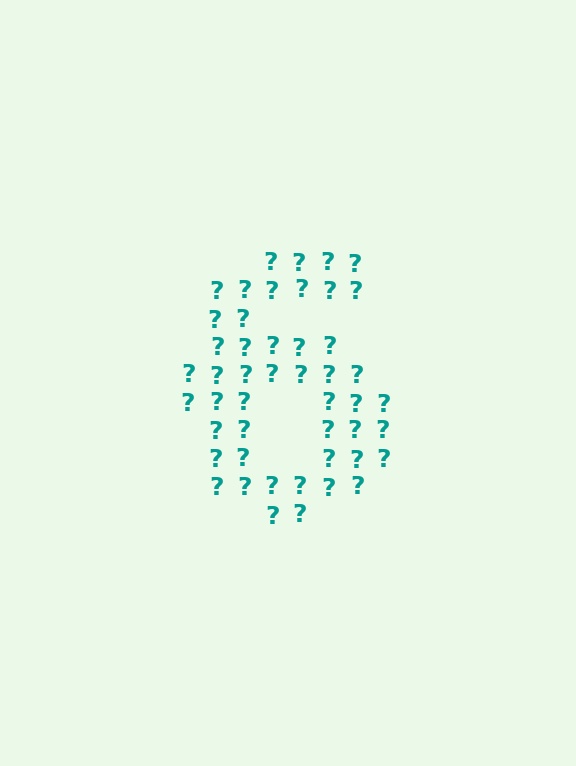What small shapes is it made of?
It is made of small question marks.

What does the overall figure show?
The overall figure shows the digit 6.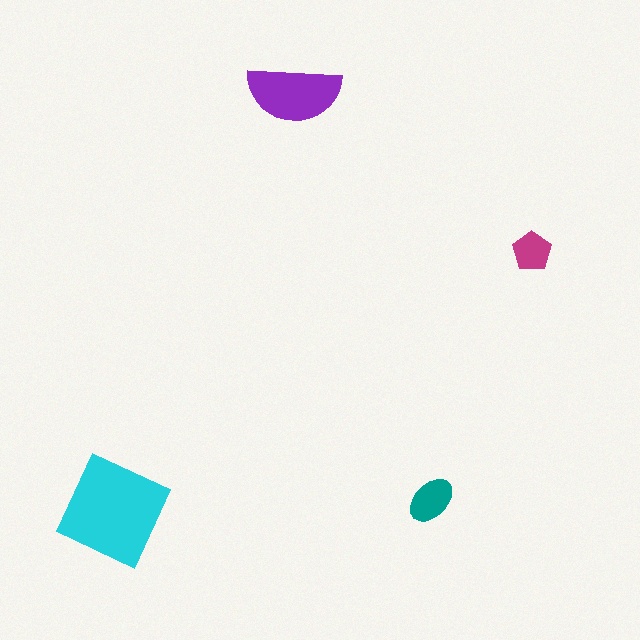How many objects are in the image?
There are 4 objects in the image.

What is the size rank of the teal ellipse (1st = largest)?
3rd.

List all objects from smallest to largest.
The magenta pentagon, the teal ellipse, the purple semicircle, the cyan diamond.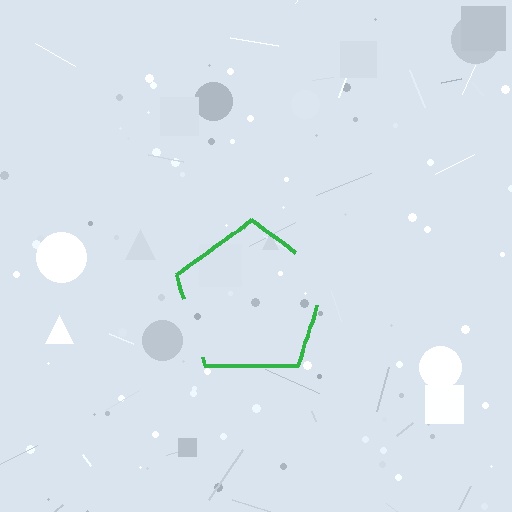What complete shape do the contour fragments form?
The contour fragments form a pentagon.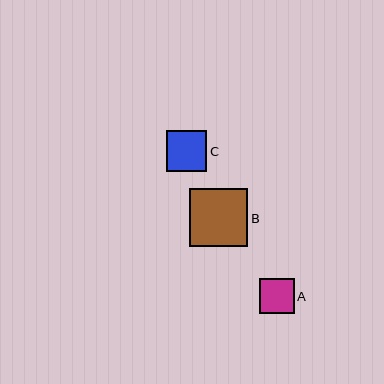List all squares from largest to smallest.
From largest to smallest: B, C, A.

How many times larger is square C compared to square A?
Square C is approximately 1.2 times the size of square A.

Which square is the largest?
Square B is the largest with a size of approximately 58 pixels.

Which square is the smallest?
Square A is the smallest with a size of approximately 35 pixels.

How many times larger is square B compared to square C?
Square B is approximately 1.4 times the size of square C.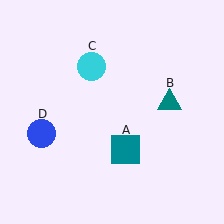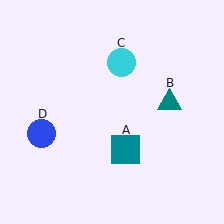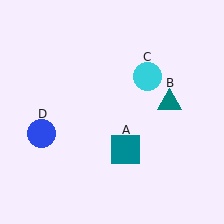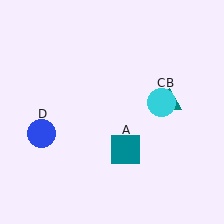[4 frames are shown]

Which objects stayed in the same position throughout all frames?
Teal square (object A) and teal triangle (object B) and blue circle (object D) remained stationary.